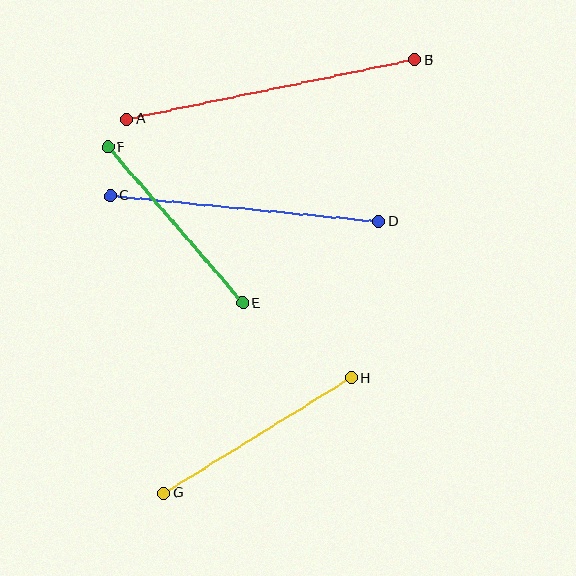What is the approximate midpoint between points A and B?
The midpoint is at approximately (270, 89) pixels.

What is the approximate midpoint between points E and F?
The midpoint is at approximately (175, 225) pixels.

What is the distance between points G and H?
The distance is approximately 219 pixels.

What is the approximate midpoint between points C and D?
The midpoint is at approximately (245, 208) pixels.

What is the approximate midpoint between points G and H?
The midpoint is at approximately (258, 435) pixels.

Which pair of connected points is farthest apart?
Points A and B are farthest apart.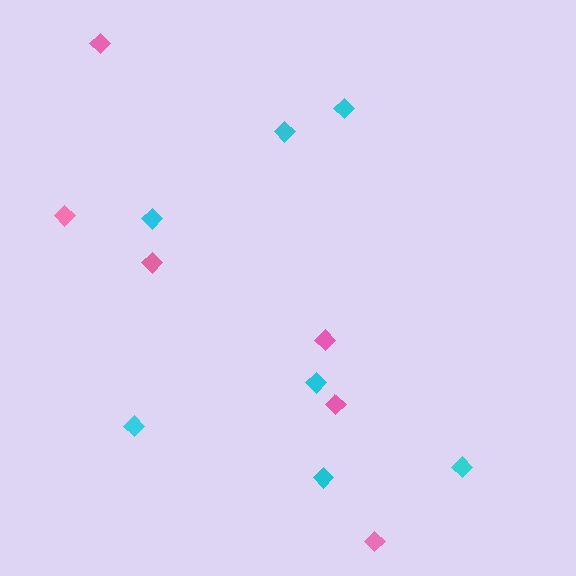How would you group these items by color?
There are 2 groups: one group of cyan diamonds (7) and one group of pink diamonds (6).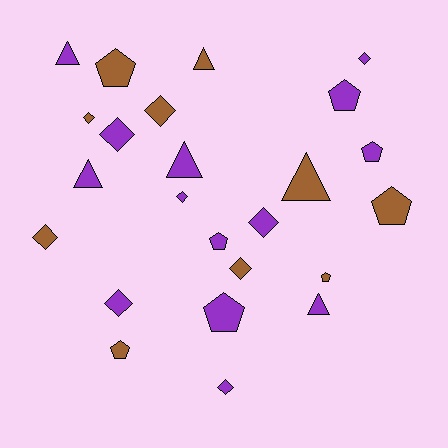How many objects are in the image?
There are 24 objects.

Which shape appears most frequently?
Diamond, with 10 objects.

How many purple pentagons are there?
There are 4 purple pentagons.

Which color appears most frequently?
Purple, with 14 objects.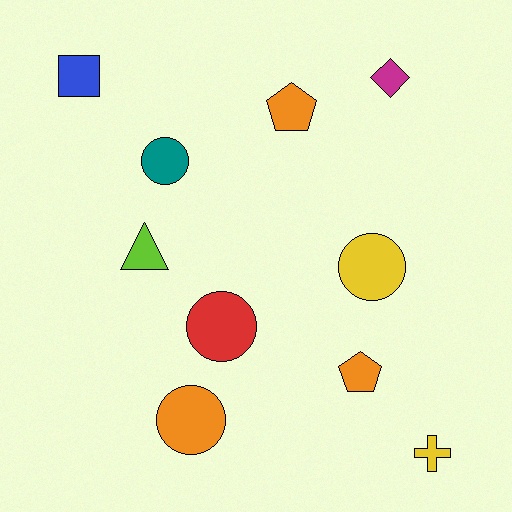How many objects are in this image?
There are 10 objects.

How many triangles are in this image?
There is 1 triangle.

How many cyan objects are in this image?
There are no cyan objects.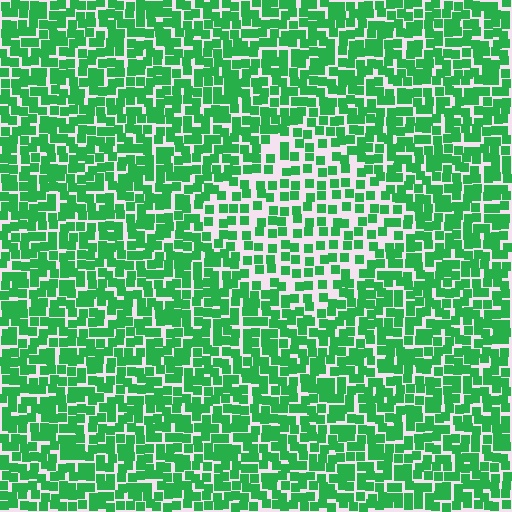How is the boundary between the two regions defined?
The boundary is defined by a change in element density (approximately 1.7x ratio). All elements are the same color, size, and shape.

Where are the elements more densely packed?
The elements are more densely packed outside the diamond boundary.